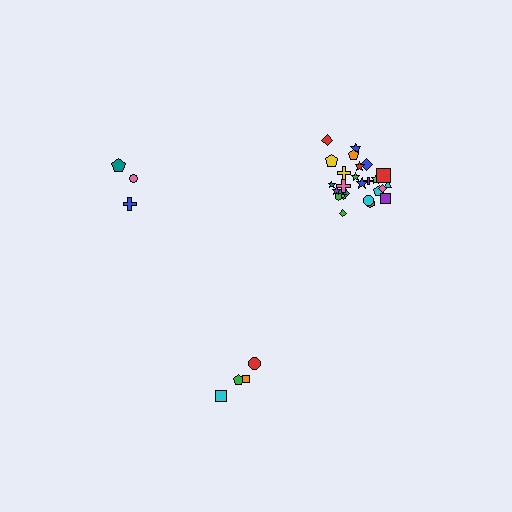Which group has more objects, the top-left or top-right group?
The top-right group.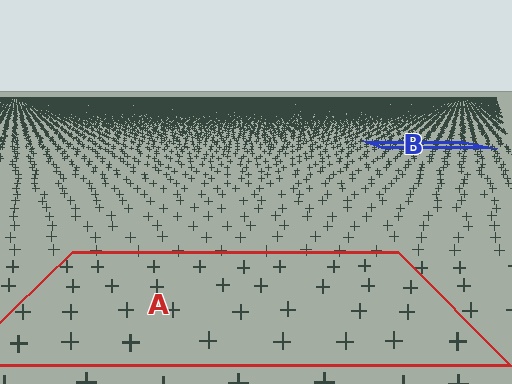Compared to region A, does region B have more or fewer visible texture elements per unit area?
Region B has more texture elements per unit area — they are packed more densely because it is farther away.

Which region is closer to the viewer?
Region A is closer. The texture elements there are larger and more spread out.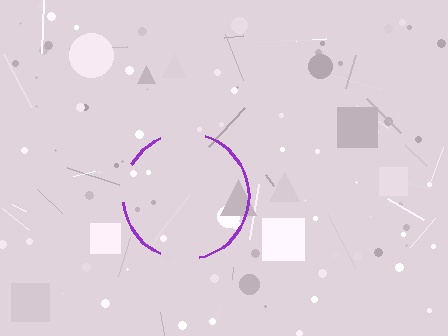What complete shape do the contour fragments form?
The contour fragments form a circle.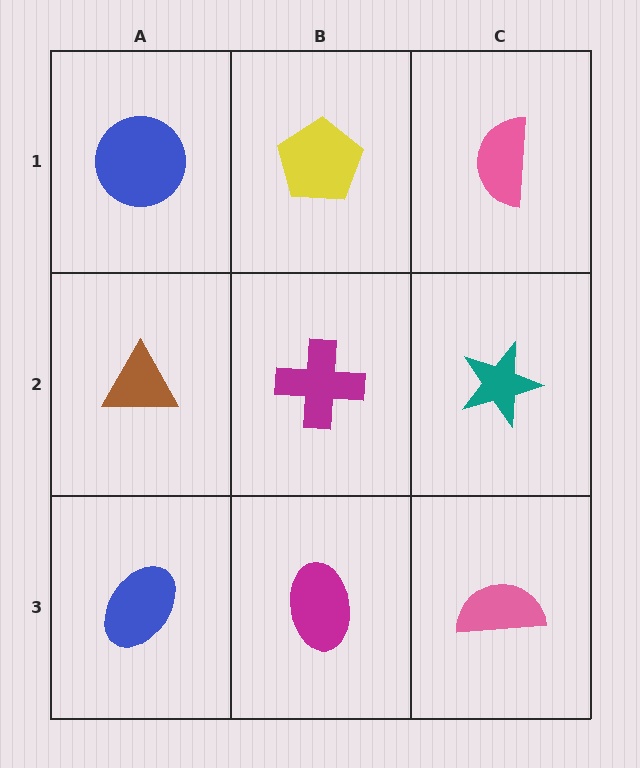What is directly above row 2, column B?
A yellow pentagon.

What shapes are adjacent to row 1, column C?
A teal star (row 2, column C), a yellow pentagon (row 1, column B).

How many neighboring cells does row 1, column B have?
3.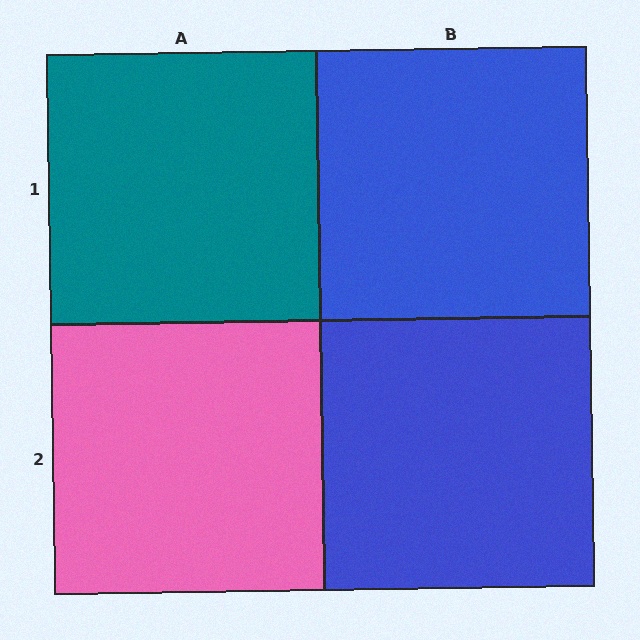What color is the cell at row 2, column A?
Pink.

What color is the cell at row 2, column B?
Blue.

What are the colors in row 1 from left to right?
Teal, blue.